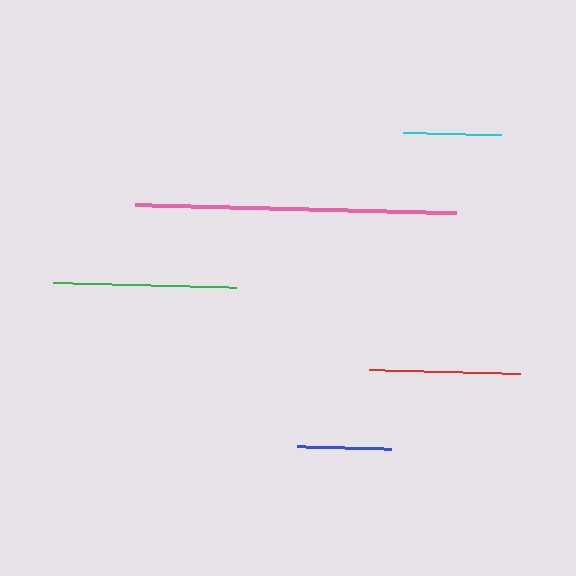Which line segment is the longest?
The pink line is the longest at approximately 322 pixels.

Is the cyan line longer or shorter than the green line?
The green line is longer than the cyan line.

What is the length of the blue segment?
The blue segment is approximately 94 pixels long.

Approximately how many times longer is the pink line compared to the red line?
The pink line is approximately 2.1 times the length of the red line.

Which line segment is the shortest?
The blue line is the shortest at approximately 94 pixels.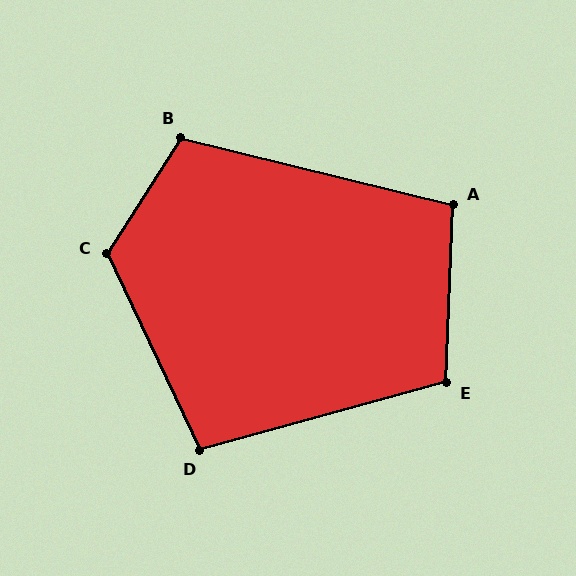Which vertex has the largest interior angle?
C, at approximately 122 degrees.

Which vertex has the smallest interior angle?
D, at approximately 100 degrees.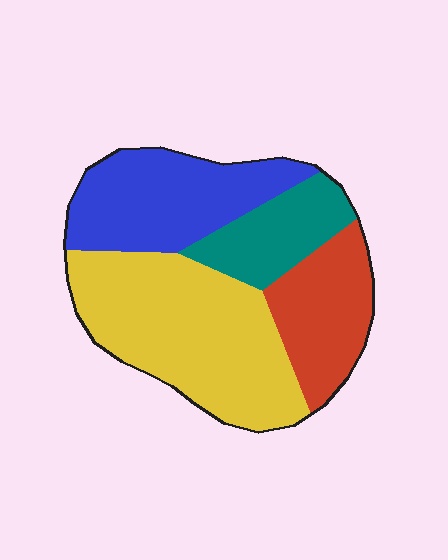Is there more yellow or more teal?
Yellow.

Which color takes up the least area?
Teal, at roughly 15%.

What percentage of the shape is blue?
Blue takes up about one quarter (1/4) of the shape.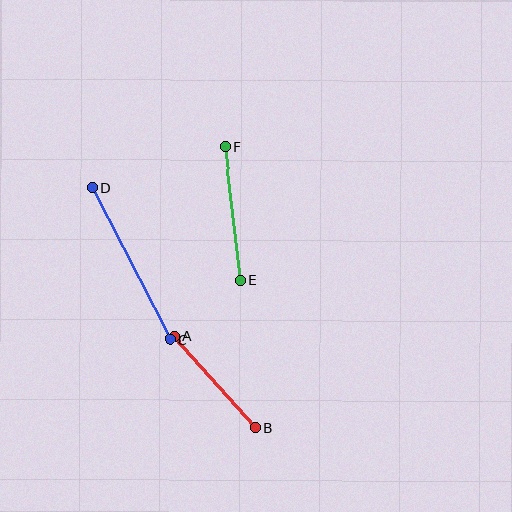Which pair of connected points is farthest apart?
Points C and D are farthest apart.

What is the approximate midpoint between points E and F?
The midpoint is at approximately (233, 213) pixels.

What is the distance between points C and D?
The distance is approximately 170 pixels.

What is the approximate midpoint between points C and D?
The midpoint is at approximately (131, 264) pixels.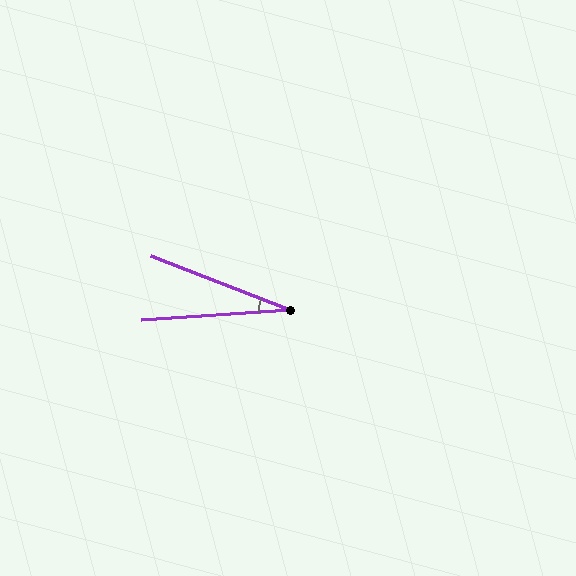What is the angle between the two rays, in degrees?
Approximately 25 degrees.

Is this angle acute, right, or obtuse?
It is acute.